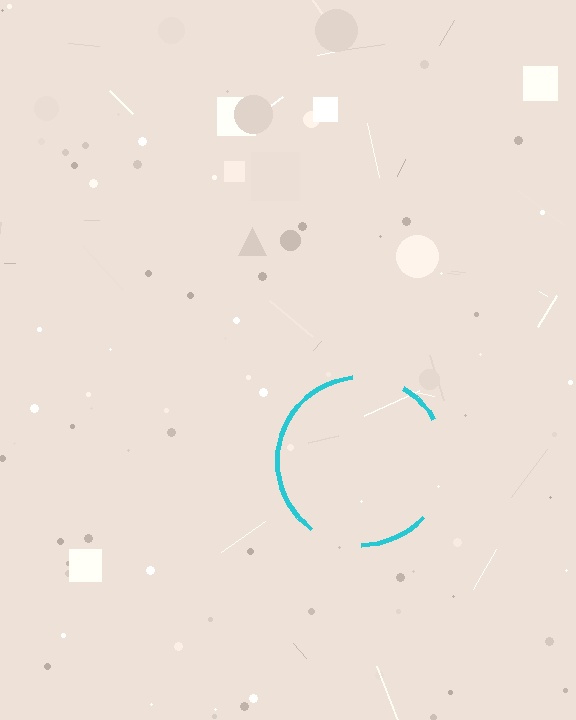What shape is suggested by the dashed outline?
The dashed outline suggests a circle.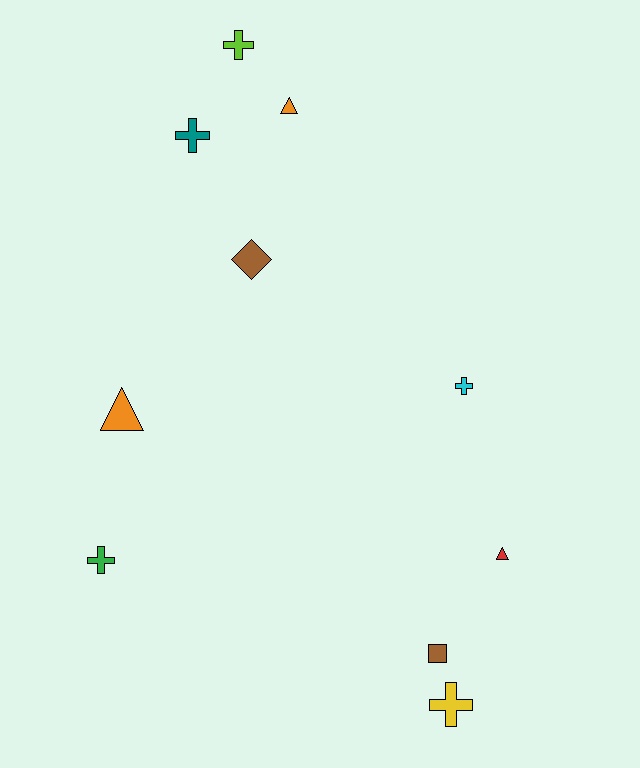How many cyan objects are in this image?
There is 1 cyan object.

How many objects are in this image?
There are 10 objects.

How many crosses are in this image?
There are 5 crosses.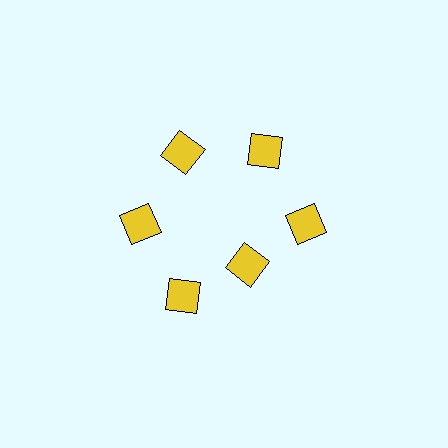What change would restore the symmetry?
The symmetry would be restored by moving it outward, back onto the ring so that all 6 diamonds sit at equal angles and equal distance from the center.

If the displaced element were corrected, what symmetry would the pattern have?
It would have 6-fold rotational symmetry — the pattern would map onto itself every 60 degrees.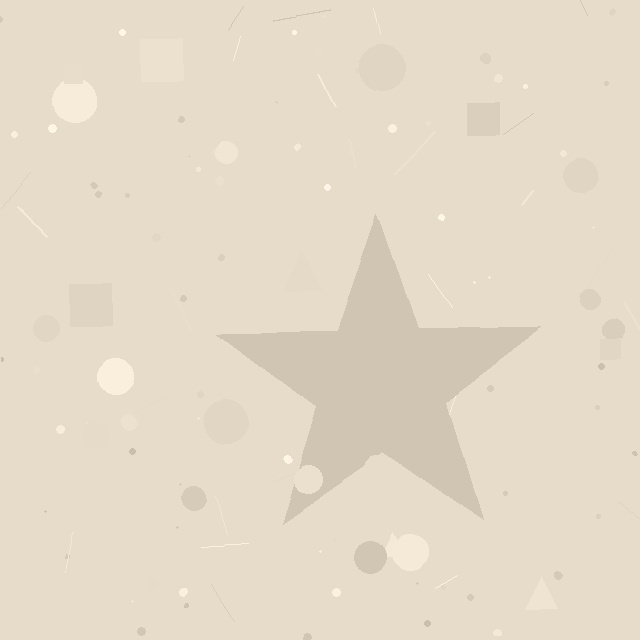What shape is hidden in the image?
A star is hidden in the image.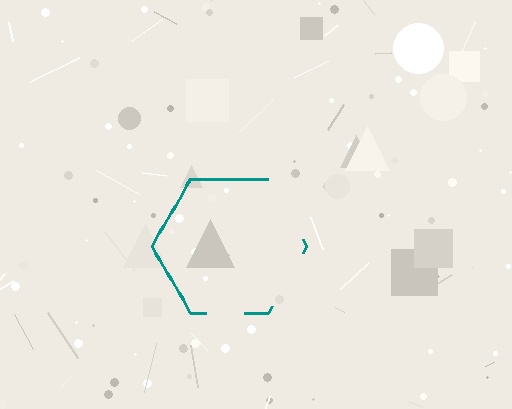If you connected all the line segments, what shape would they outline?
They would outline a hexagon.